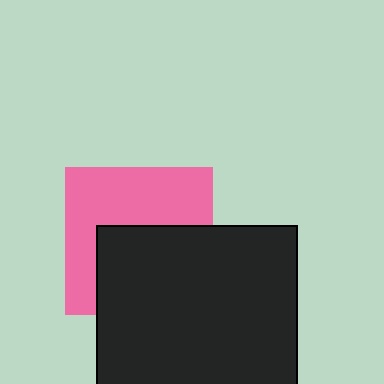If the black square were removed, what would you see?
You would see the complete pink square.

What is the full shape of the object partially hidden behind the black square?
The partially hidden object is a pink square.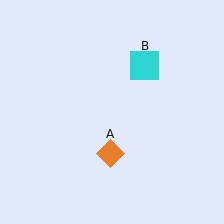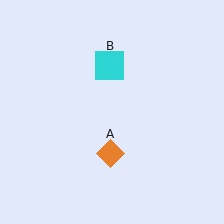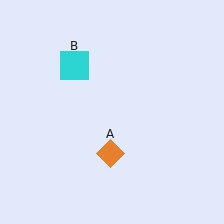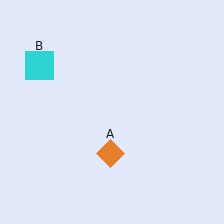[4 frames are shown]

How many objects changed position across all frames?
1 object changed position: cyan square (object B).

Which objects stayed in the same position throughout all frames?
Orange diamond (object A) remained stationary.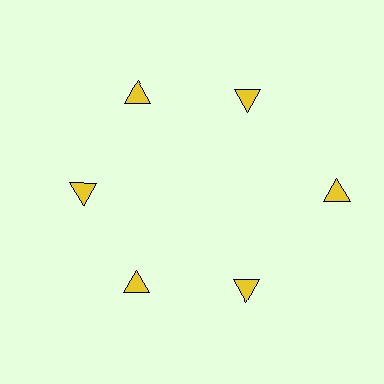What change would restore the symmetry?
The symmetry would be restored by moving it inward, back onto the ring so that all 6 triangles sit at equal angles and equal distance from the center.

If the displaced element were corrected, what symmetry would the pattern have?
It would have 6-fold rotational symmetry — the pattern would map onto itself every 60 degrees.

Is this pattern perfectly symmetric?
No. The 6 yellow triangles are arranged in a ring, but one element near the 3 o'clock position is pushed outward from the center, breaking the 6-fold rotational symmetry.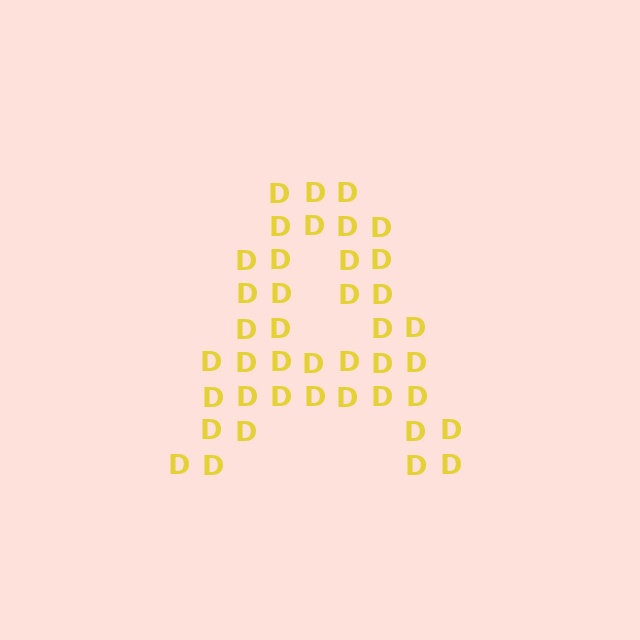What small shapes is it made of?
It is made of small letter D's.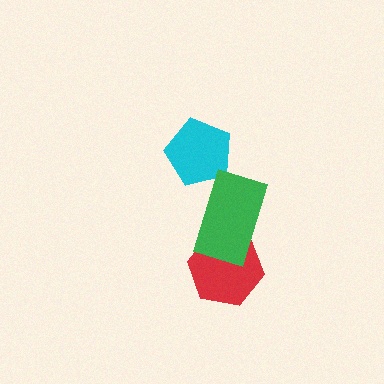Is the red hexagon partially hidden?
Yes, it is partially covered by another shape.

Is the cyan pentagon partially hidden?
No, no other shape covers it.